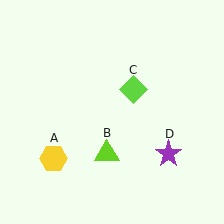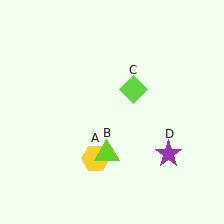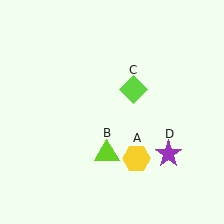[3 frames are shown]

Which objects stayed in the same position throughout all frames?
Lime triangle (object B) and lime diamond (object C) and purple star (object D) remained stationary.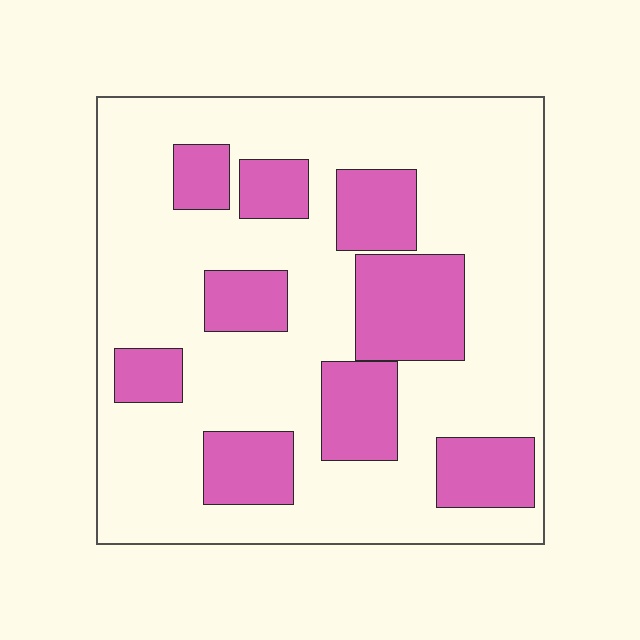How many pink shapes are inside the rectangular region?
9.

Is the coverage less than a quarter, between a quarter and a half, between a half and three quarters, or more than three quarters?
Between a quarter and a half.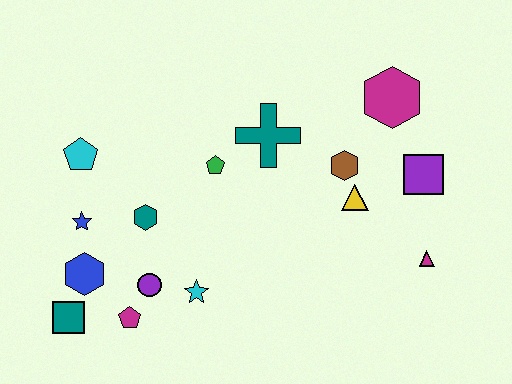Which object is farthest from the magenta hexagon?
The teal square is farthest from the magenta hexagon.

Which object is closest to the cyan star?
The purple circle is closest to the cyan star.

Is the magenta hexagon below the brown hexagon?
No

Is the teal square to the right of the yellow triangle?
No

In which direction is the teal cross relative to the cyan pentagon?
The teal cross is to the right of the cyan pentagon.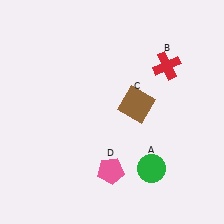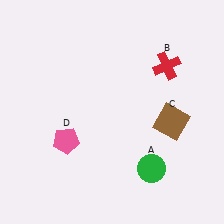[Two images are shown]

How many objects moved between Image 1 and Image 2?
2 objects moved between the two images.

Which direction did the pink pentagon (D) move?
The pink pentagon (D) moved left.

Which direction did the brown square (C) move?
The brown square (C) moved right.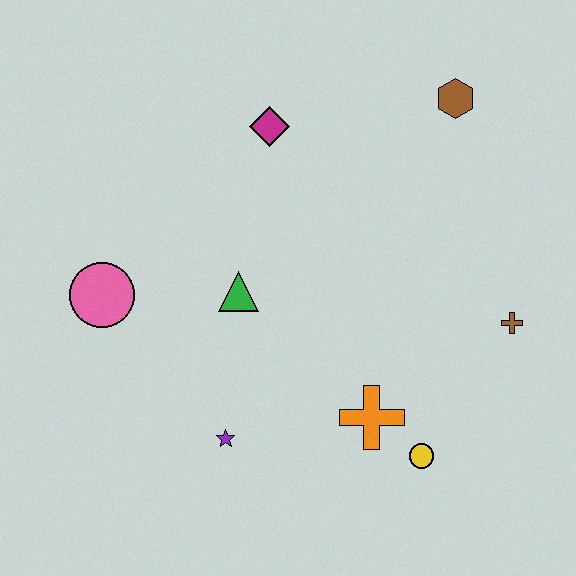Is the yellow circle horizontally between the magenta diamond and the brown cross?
Yes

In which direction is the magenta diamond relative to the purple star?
The magenta diamond is above the purple star.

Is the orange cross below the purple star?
No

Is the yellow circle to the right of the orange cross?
Yes